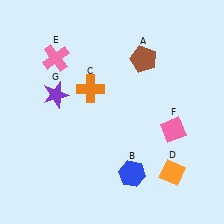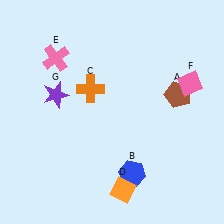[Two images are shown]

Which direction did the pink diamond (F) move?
The pink diamond (F) moved up.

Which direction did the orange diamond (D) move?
The orange diamond (D) moved left.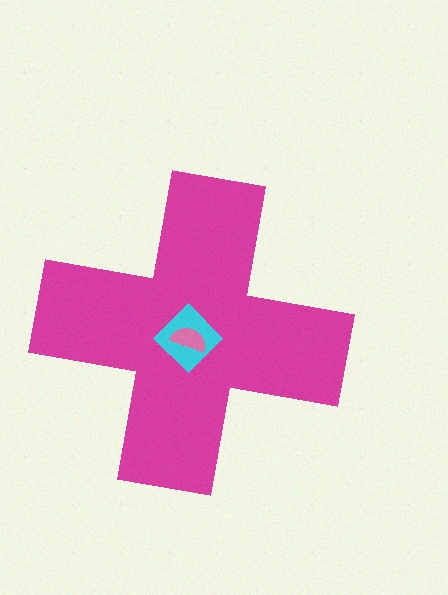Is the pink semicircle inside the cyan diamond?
Yes.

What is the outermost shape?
The magenta cross.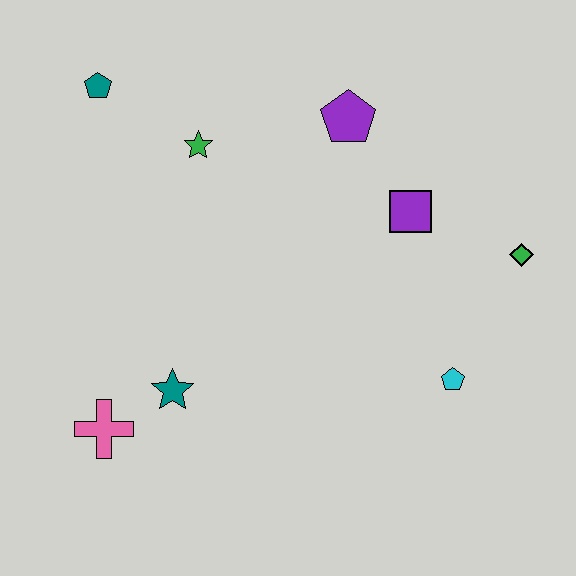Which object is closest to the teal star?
The pink cross is closest to the teal star.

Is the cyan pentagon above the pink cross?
Yes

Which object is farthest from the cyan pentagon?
The teal pentagon is farthest from the cyan pentagon.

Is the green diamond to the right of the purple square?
Yes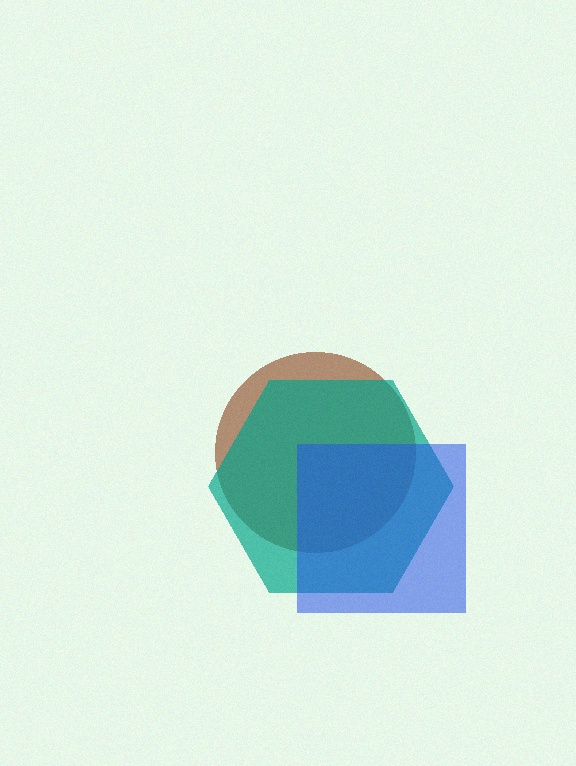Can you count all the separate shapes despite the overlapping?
Yes, there are 3 separate shapes.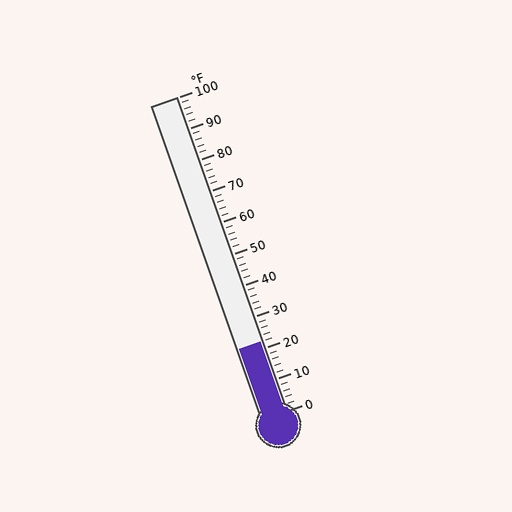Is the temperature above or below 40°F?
The temperature is below 40°F.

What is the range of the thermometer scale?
The thermometer scale ranges from 0°F to 100°F.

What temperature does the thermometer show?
The thermometer shows approximately 22°F.